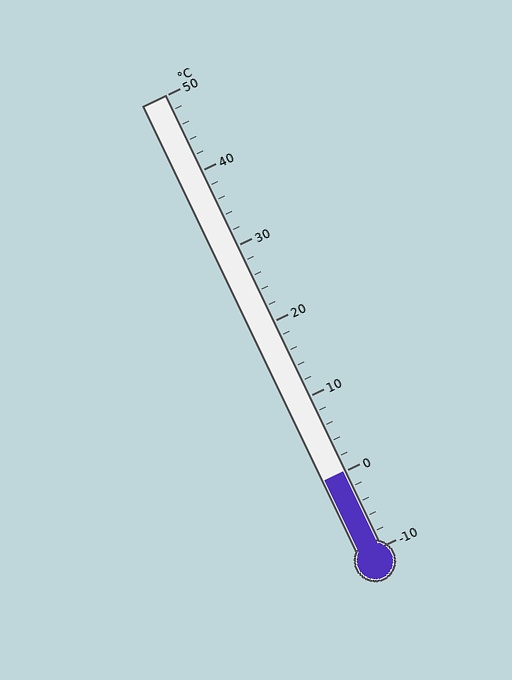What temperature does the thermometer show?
The thermometer shows approximately 0°C.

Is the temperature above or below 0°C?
The temperature is at 0°C.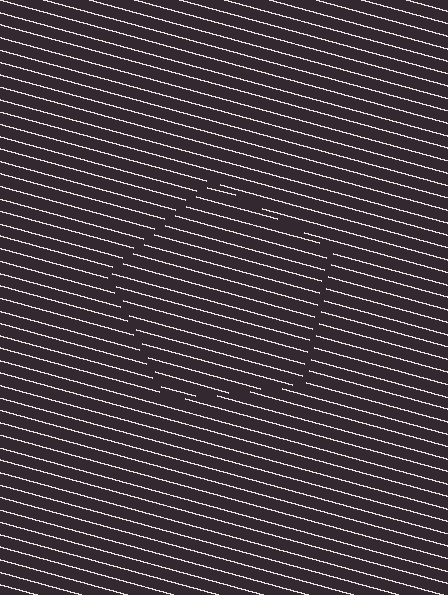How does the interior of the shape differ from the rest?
The interior of the shape contains the same grating, shifted by half a period — the contour is defined by the phase discontinuity where line-ends from the inner and outer gratings abut.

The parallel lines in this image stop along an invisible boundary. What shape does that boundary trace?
An illusory pentagon. The interior of the shape contains the same grating, shifted by half a period — the contour is defined by the phase discontinuity where line-ends from the inner and outer gratings abut.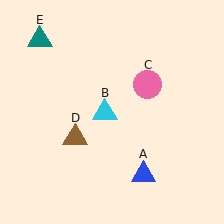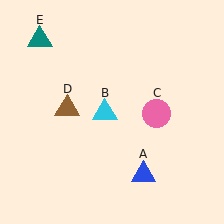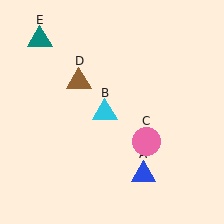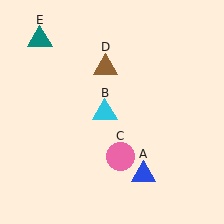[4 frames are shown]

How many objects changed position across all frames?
2 objects changed position: pink circle (object C), brown triangle (object D).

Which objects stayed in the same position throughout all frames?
Blue triangle (object A) and cyan triangle (object B) and teal triangle (object E) remained stationary.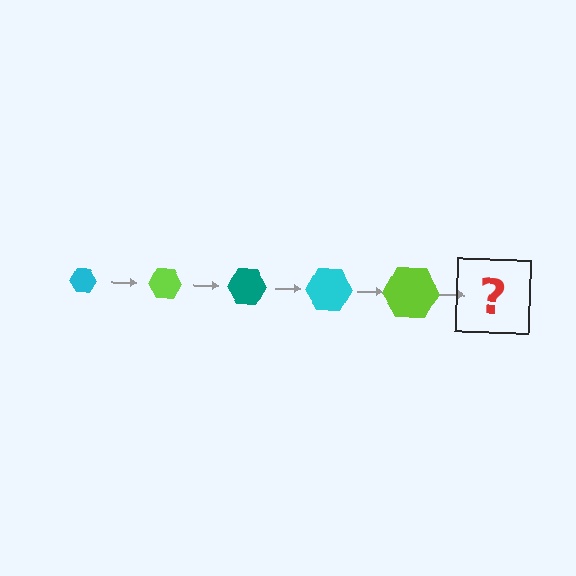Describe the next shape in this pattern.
It should be a teal hexagon, larger than the previous one.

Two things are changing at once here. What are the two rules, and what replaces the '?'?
The two rules are that the hexagon grows larger each step and the color cycles through cyan, lime, and teal. The '?' should be a teal hexagon, larger than the previous one.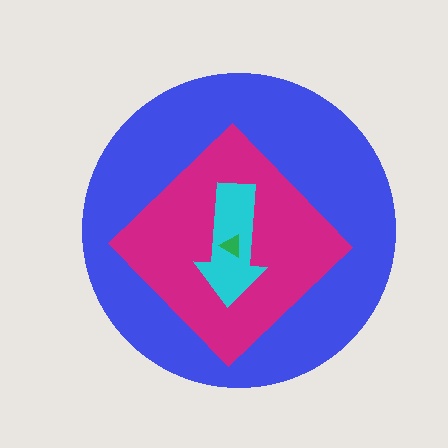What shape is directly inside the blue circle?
The magenta diamond.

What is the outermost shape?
The blue circle.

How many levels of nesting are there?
4.